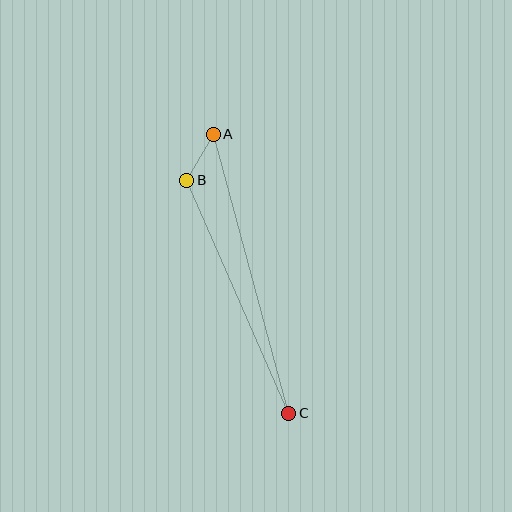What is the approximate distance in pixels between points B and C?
The distance between B and C is approximately 254 pixels.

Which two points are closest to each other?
Points A and B are closest to each other.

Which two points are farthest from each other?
Points A and C are farthest from each other.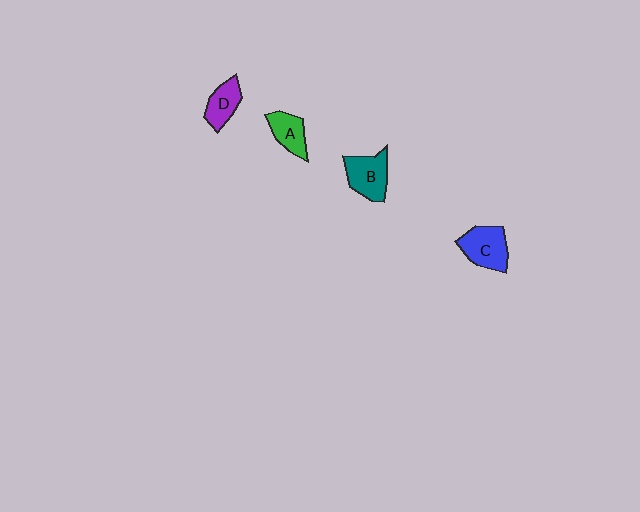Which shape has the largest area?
Shape C (blue).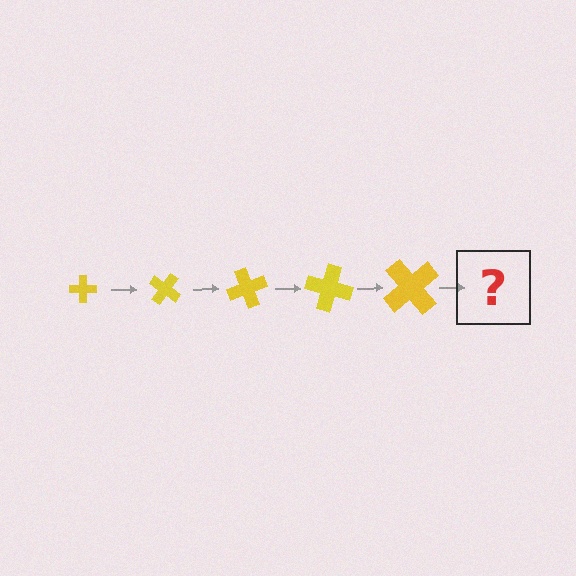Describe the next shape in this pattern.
It should be a cross, larger than the previous one and rotated 175 degrees from the start.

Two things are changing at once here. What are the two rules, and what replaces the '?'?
The two rules are that the cross grows larger each step and it rotates 35 degrees each step. The '?' should be a cross, larger than the previous one and rotated 175 degrees from the start.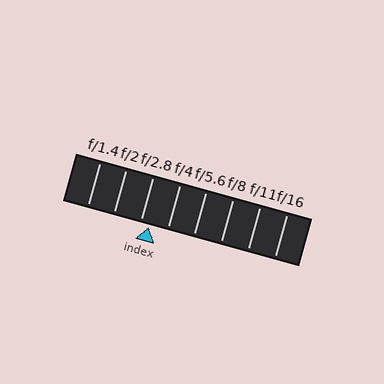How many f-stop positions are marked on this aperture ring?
There are 8 f-stop positions marked.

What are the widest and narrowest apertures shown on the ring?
The widest aperture shown is f/1.4 and the narrowest is f/16.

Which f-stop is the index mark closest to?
The index mark is closest to f/2.8.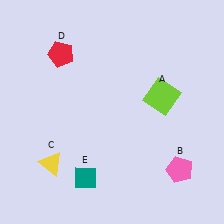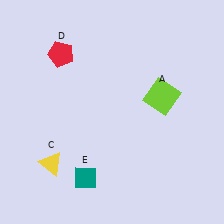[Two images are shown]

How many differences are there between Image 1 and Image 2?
There is 1 difference between the two images.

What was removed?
The pink pentagon (B) was removed in Image 2.